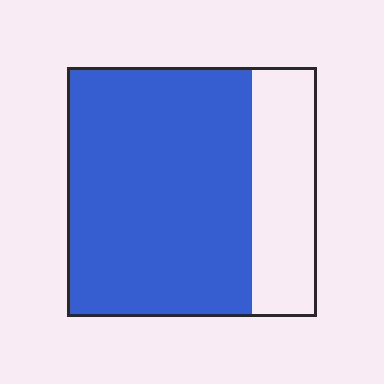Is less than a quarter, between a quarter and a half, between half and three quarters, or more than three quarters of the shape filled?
Between half and three quarters.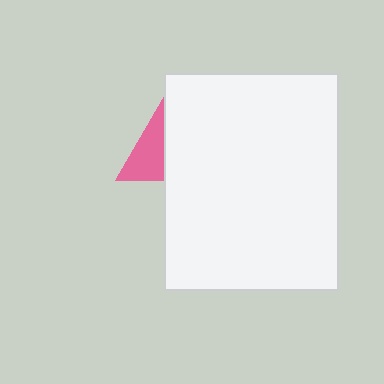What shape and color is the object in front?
The object in front is a white rectangle.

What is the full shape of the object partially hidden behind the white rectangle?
The partially hidden object is a pink triangle.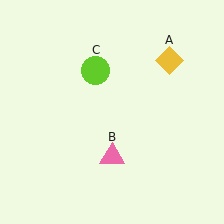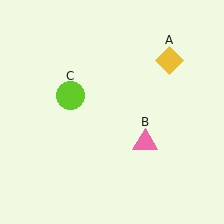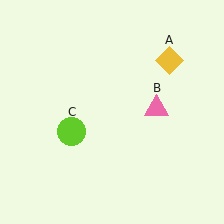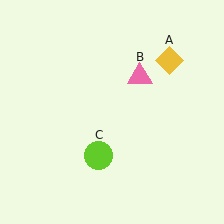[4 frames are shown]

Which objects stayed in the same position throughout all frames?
Yellow diamond (object A) remained stationary.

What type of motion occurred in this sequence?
The pink triangle (object B), lime circle (object C) rotated counterclockwise around the center of the scene.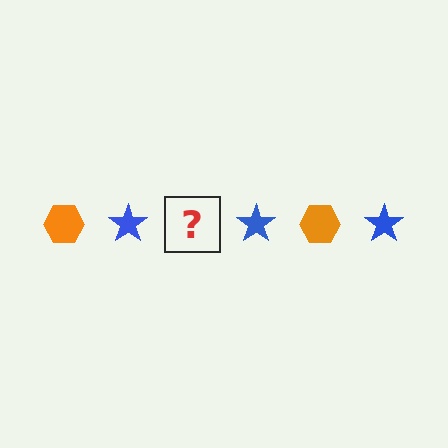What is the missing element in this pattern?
The missing element is an orange hexagon.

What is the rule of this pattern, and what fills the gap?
The rule is that the pattern alternates between orange hexagon and blue star. The gap should be filled with an orange hexagon.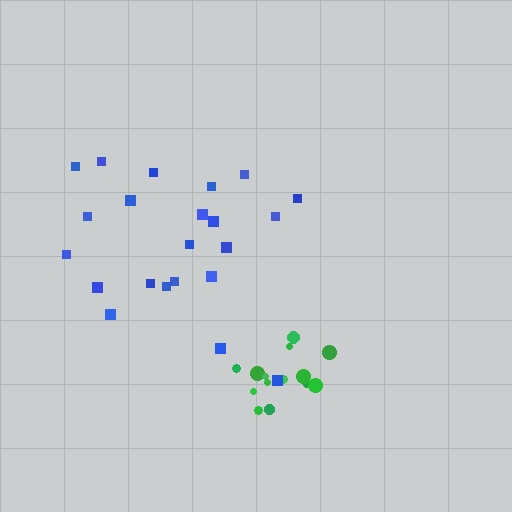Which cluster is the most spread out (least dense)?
Blue.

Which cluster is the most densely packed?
Green.